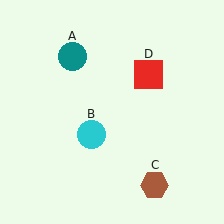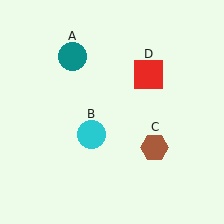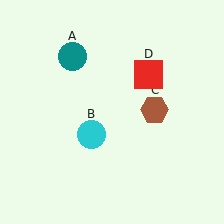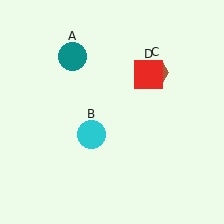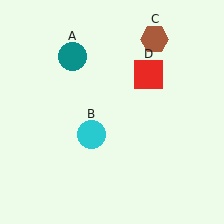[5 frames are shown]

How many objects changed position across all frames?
1 object changed position: brown hexagon (object C).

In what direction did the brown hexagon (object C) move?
The brown hexagon (object C) moved up.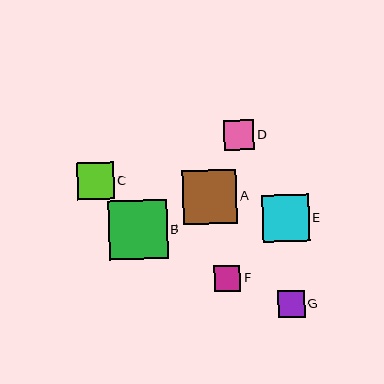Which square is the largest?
Square B is the largest with a size of approximately 59 pixels.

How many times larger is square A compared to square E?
Square A is approximately 1.2 times the size of square E.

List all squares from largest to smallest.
From largest to smallest: B, A, E, C, D, G, F.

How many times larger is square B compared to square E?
Square B is approximately 1.3 times the size of square E.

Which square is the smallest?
Square F is the smallest with a size of approximately 26 pixels.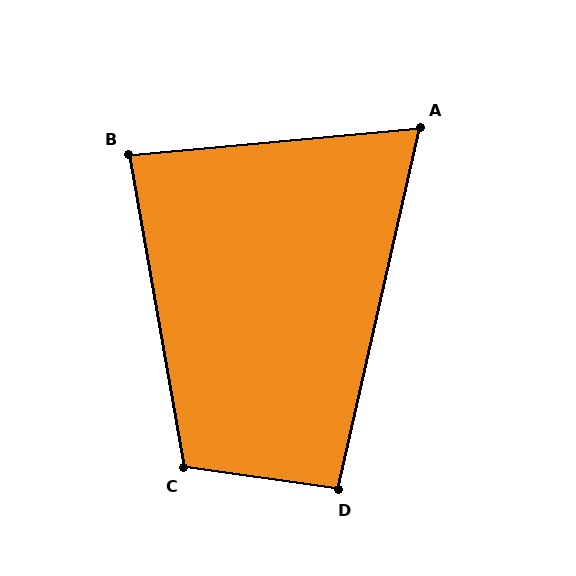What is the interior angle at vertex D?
Approximately 95 degrees (approximately right).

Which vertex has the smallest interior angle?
A, at approximately 72 degrees.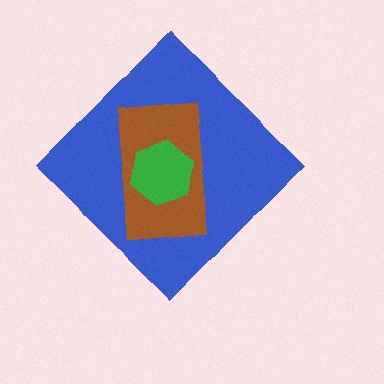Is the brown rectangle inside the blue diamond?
Yes.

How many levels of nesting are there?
3.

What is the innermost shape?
The green hexagon.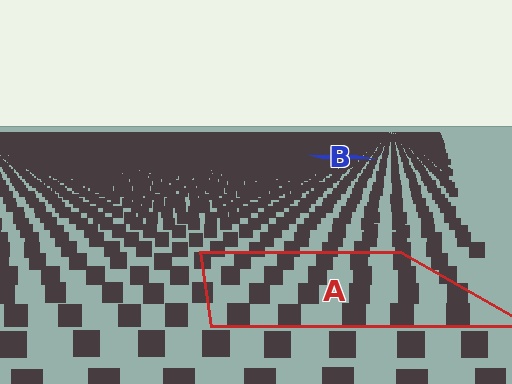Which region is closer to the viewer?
Region A is closer. The texture elements there are larger and more spread out.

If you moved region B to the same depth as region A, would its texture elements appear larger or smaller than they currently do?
They would appear larger. At a closer depth, the same texture elements are projected at a bigger on-screen size.